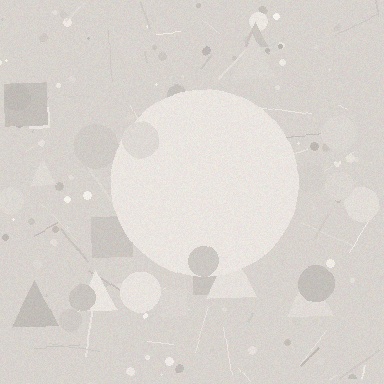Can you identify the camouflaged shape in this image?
The camouflaged shape is a circle.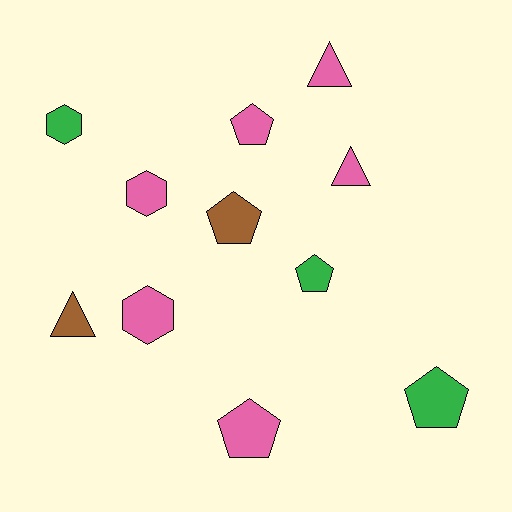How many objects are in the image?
There are 11 objects.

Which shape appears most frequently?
Pentagon, with 5 objects.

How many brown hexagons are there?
There are no brown hexagons.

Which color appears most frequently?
Pink, with 6 objects.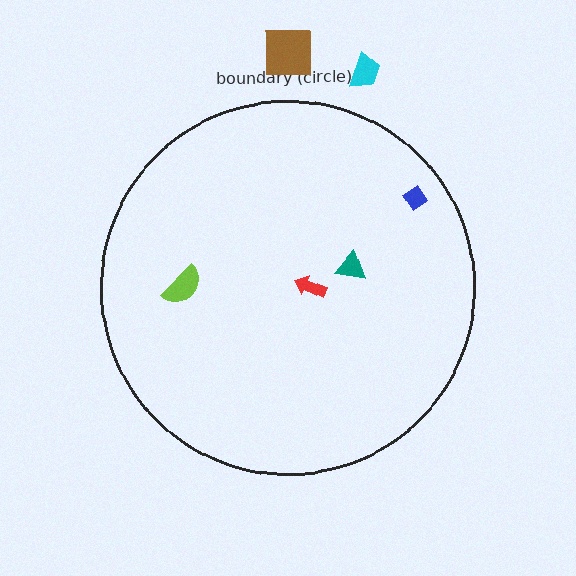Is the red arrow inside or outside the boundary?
Inside.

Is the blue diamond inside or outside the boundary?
Inside.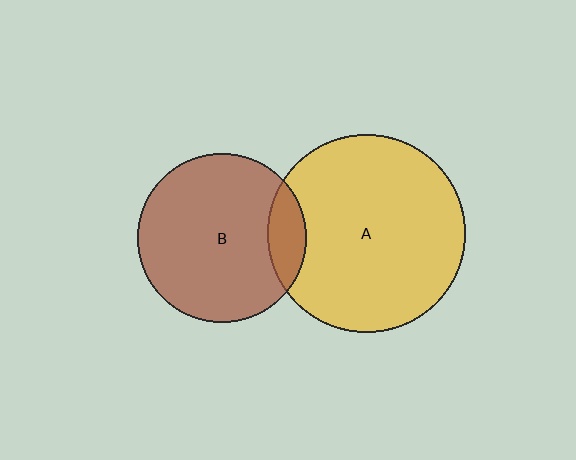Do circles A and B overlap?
Yes.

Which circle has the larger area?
Circle A (yellow).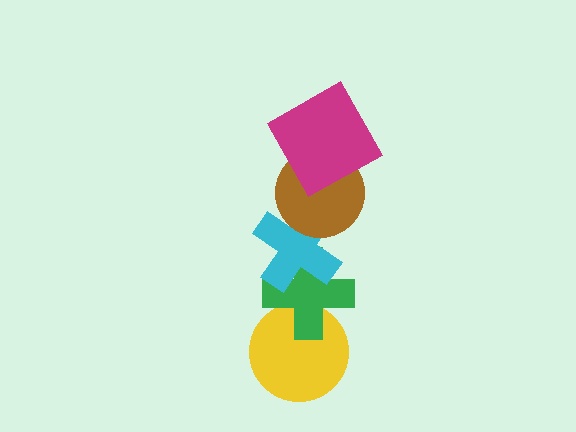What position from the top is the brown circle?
The brown circle is 2nd from the top.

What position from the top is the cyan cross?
The cyan cross is 3rd from the top.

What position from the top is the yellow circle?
The yellow circle is 5th from the top.